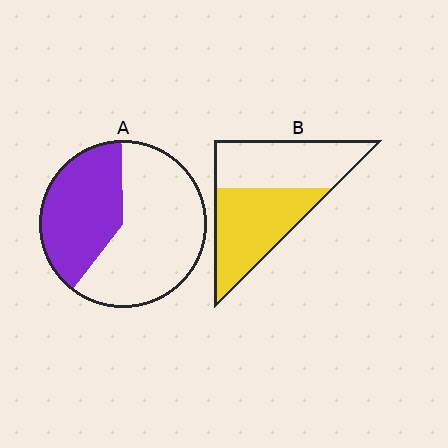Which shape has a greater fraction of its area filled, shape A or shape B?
Shape B.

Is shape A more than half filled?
No.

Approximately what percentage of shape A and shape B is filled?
A is approximately 40% and B is approximately 50%.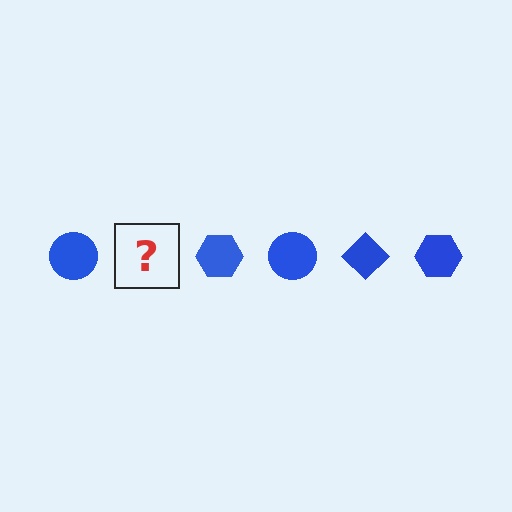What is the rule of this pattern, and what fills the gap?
The rule is that the pattern cycles through circle, diamond, hexagon shapes in blue. The gap should be filled with a blue diamond.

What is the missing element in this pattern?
The missing element is a blue diamond.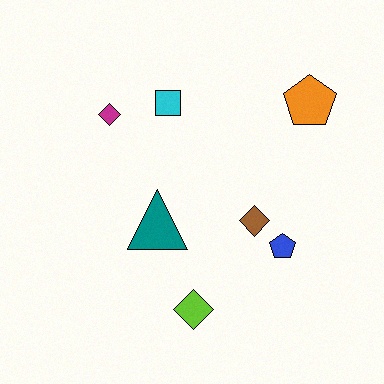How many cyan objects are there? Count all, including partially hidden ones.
There is 1 cyan object.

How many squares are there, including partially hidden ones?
There is 1 square.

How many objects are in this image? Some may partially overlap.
There are 7 objects.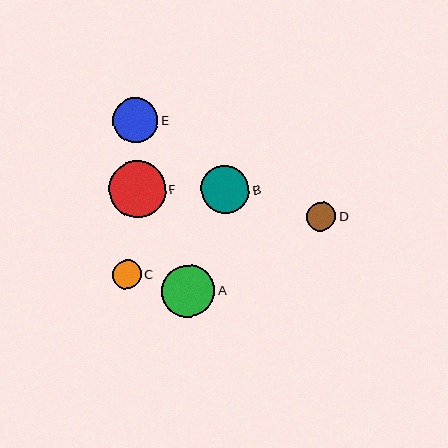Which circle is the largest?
Circle F is the largest with a size of approximately 57 pixels.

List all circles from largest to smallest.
From largest to smallest: F, A, B, E, D, C.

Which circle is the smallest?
Circle C is the smallest with a size of approximately 29 pixels.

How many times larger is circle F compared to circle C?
Circle F is approximately 2.0 times the size of circle C.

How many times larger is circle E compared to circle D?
Circle E is approximately 1.6 times the size of circle D.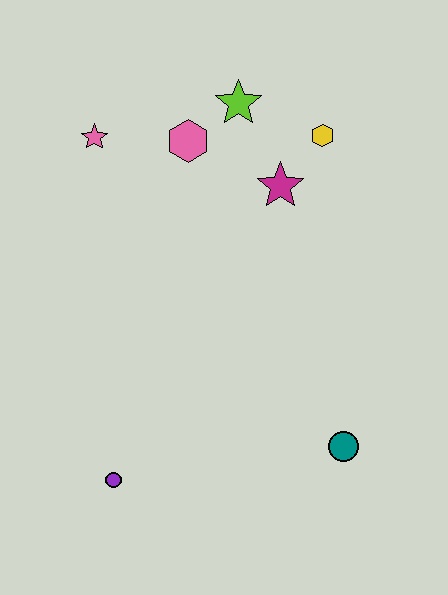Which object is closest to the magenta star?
The yellow hexagon is closest to the magenta star.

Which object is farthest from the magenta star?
The purple circle is farthest from the magenta star.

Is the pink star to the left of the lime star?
Yes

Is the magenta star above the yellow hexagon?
No